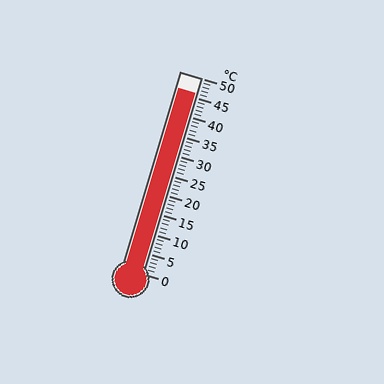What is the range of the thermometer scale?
The thermometer scale ranges from 0°C to 50°C.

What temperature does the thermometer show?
The thermometer shows approximately 46°C.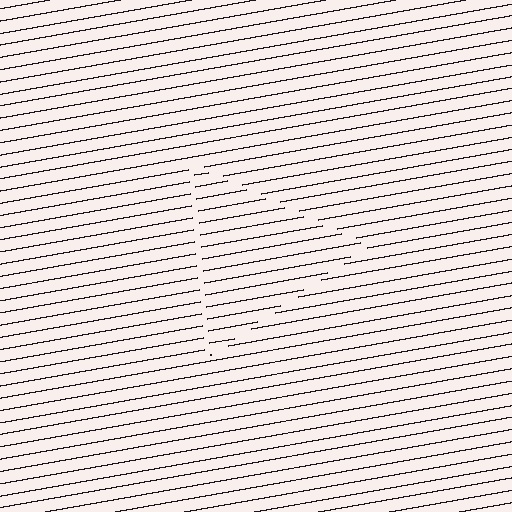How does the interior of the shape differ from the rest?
The interior of the shape contains the same grating, shifted by half a period — the contour is defined by the phase discontinuity where line-ends from the inner and outer gratings abut.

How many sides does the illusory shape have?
3 sides — the line-ends trace a triangle.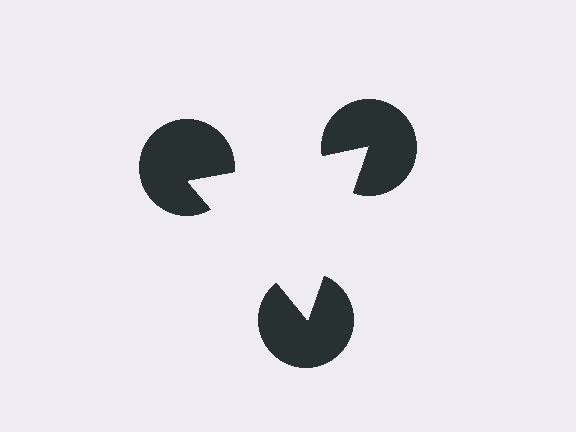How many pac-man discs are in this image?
There are 3 — one at each vertex of the illusory triangle.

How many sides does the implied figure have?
3 sides.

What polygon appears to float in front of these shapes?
An illusory triangle — its edges are inferred from the aligned wedge cuts in the pac-man discs, not physically drawn.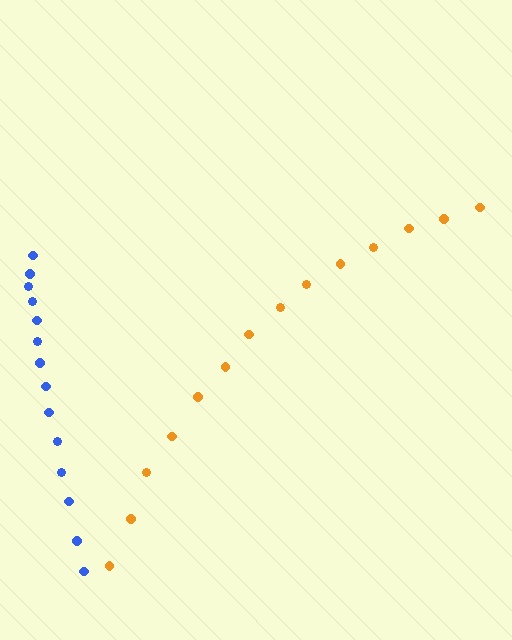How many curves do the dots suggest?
There are 2 distinct paths.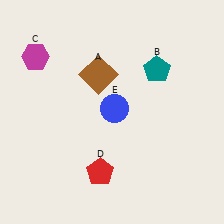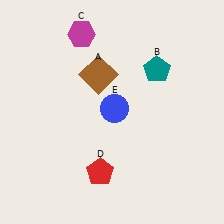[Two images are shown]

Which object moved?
The magenta hexagon (C) moved right.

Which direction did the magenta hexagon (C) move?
The magenta hexagon (C) moved right.